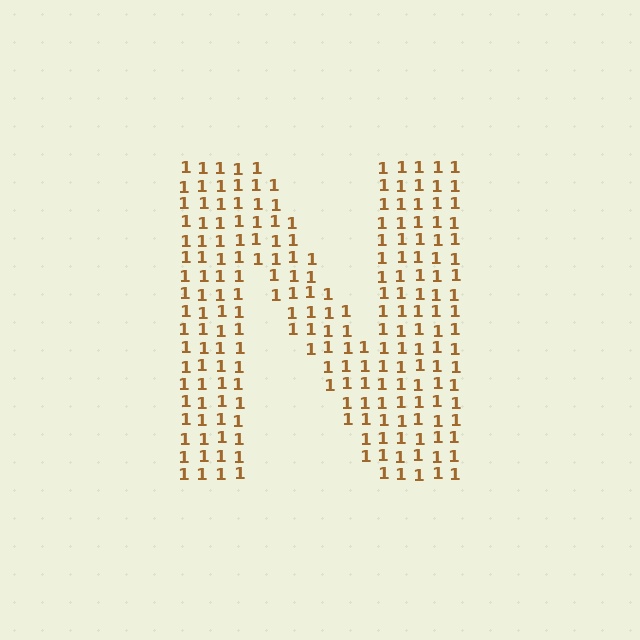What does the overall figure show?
The overall figure shows the letter N.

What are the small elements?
The small elements are digit 1's.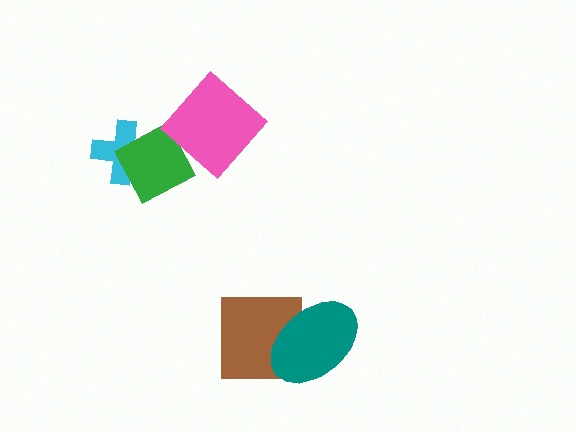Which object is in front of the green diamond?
The pink diamond is in front of the green diamond.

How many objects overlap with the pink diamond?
1 object overlaps with the pink diamond.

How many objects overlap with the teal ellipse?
1 object overlaps with the teal ellipse.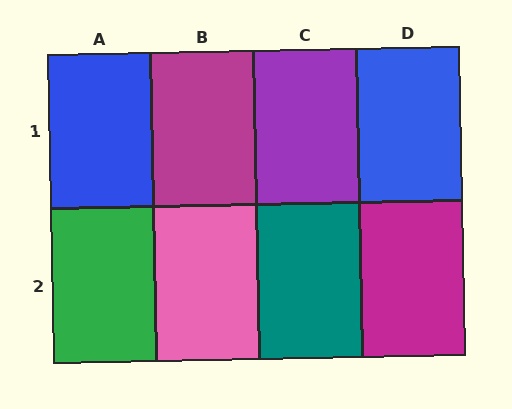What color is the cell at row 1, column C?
Purple.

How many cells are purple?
1 cell is purple.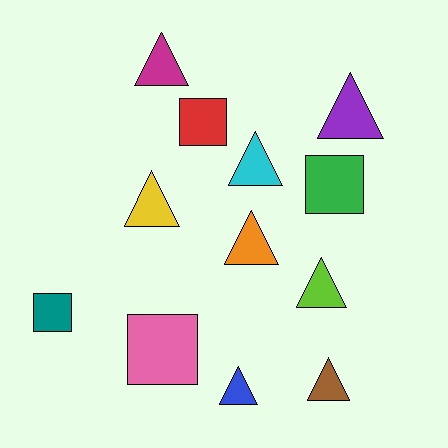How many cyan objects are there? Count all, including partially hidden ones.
There is 1 cyan object.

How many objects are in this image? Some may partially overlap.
There are 12 objects.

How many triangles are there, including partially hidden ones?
There are 8 triangles.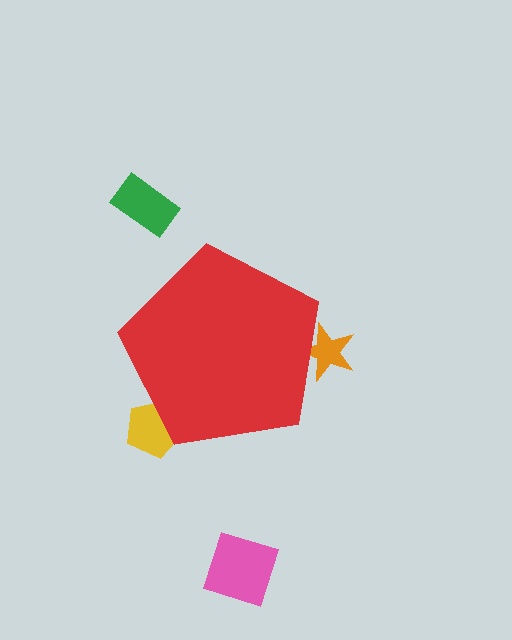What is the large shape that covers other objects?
A red pentagon.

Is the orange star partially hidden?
Yes, the orange star is partially hidden behind the red pentagon.